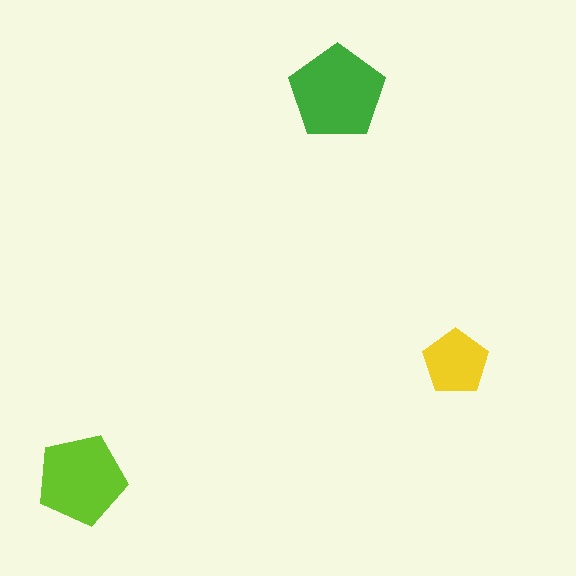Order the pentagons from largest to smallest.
the green one, the lime one, the yellow one.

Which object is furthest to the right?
The yellow pentagon is rightmost.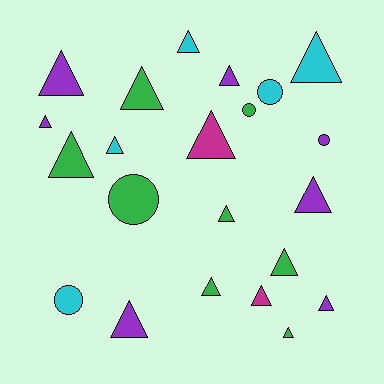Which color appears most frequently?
Green, with 8 objects.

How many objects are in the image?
There are 22 objects.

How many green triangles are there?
There are 6 green triangles.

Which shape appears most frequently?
Triangle, with 17 objects.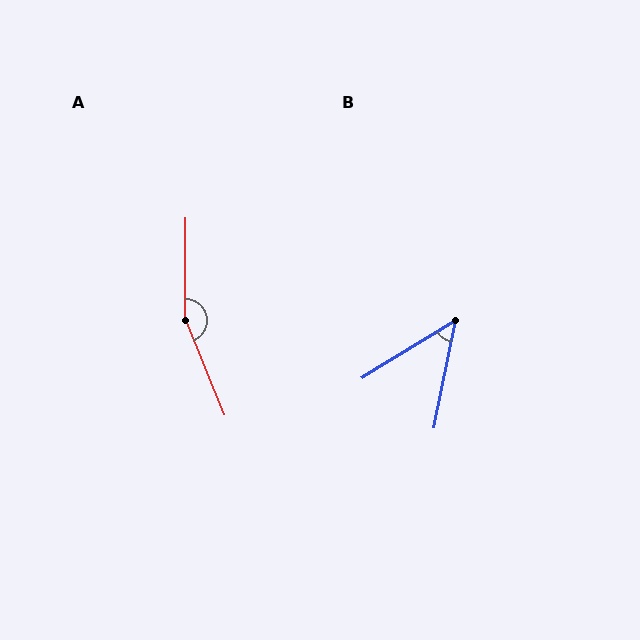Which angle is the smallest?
B, at approximately 47 degrees.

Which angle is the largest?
A, at approximately 157 degrees.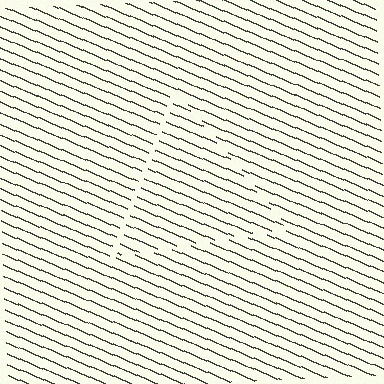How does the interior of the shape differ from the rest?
The interior of the shape contains the same grating, shifted by half a period — the contour is defined by the phase discontinuity where line-ends from the inner and outer gratings abut.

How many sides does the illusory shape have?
3 sides — the line-ends trace a triangle.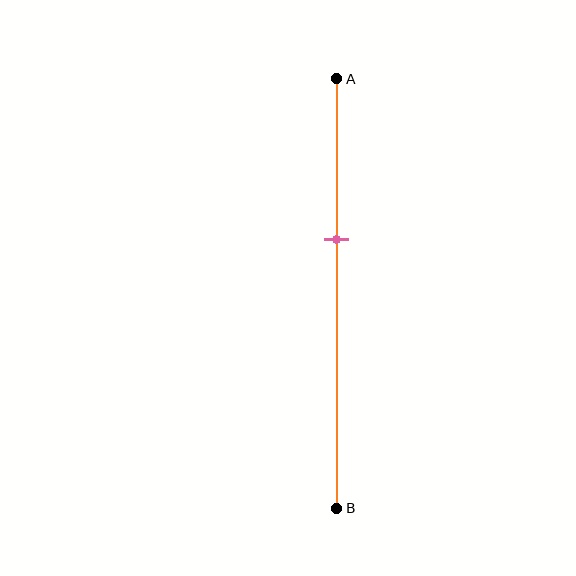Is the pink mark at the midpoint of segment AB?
No, the mark is at about 40% from A, not at the 50% midpoint.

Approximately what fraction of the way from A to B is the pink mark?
The pink mark is approximately 40% of the way from A to B.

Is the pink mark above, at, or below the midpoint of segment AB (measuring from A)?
The pink mark is above the midpoint of segment AB.